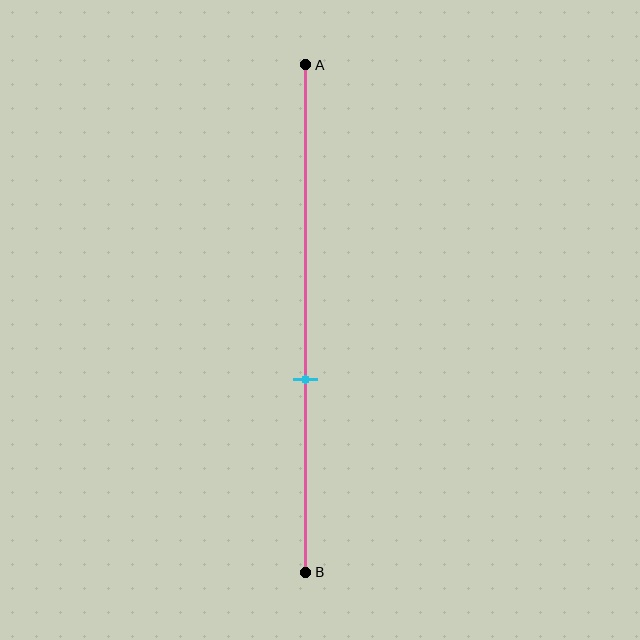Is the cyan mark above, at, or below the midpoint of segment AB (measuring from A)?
The cyan mark is below the midpoint of segment AB.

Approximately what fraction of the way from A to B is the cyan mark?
The cyan mark is approximately 60% of the way from A to B.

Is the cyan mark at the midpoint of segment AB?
No, the mark is at about 60% from A, not at the 50% midpoint.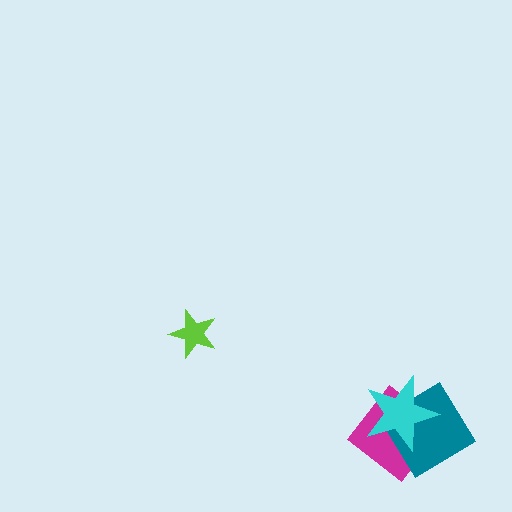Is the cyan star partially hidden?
No, no other shape covers it.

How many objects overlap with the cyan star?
2 objects overlap with the cyan star.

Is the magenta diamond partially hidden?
Yes, it is partially covered by another shape.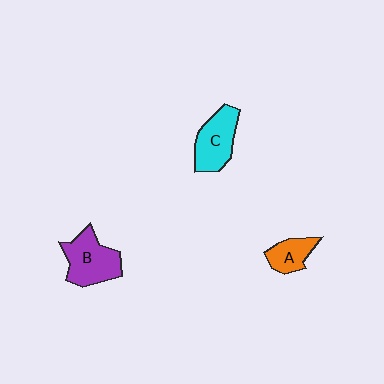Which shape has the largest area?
Shape B (purple).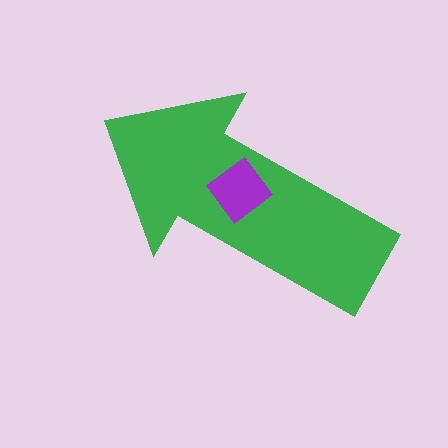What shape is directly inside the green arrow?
The purple diamond.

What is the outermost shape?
The green arrow.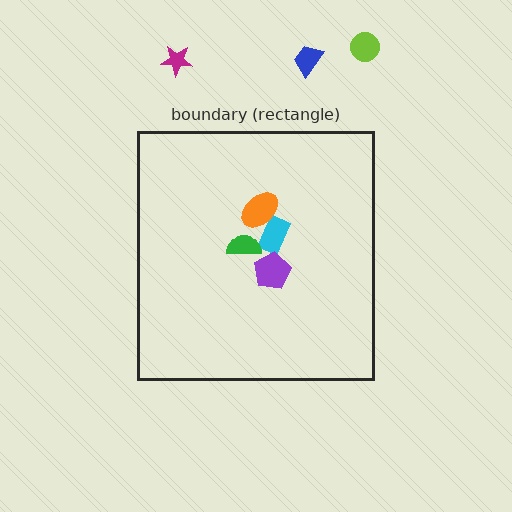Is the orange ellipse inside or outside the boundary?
Inside.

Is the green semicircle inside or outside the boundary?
Inside.